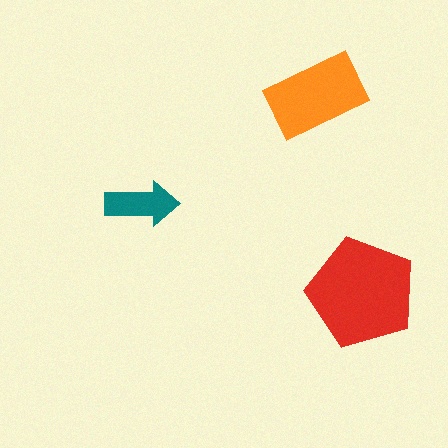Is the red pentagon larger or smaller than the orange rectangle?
Larger.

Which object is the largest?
The red pentagon.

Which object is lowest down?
The red pentagon is bottommost.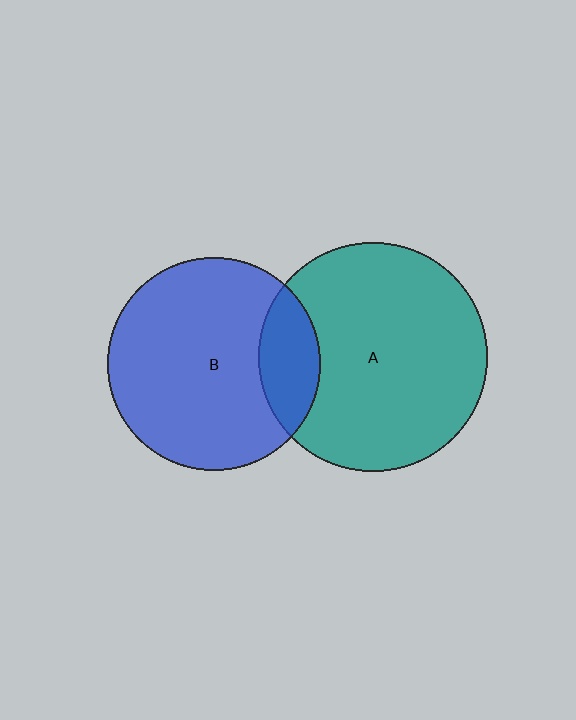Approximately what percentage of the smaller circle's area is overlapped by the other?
Approximately 20%.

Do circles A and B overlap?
Yes.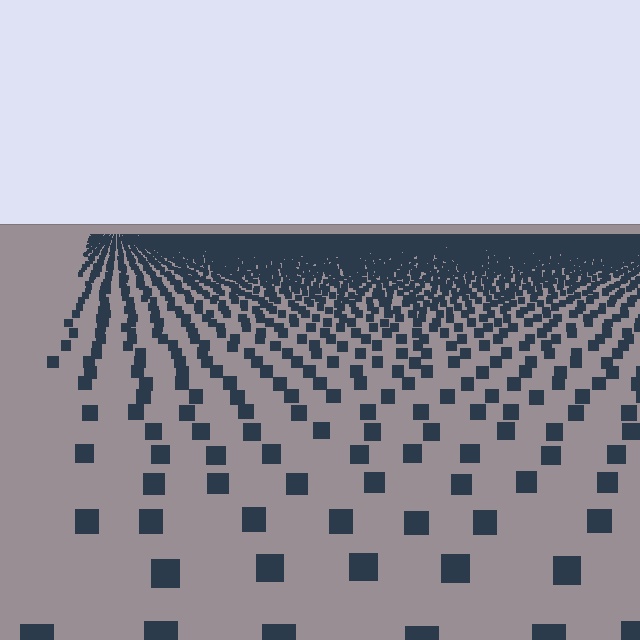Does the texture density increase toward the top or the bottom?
Density increases toward the top.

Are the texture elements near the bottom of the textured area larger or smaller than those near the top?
Larger. Near the bottom, elements are closer to the viewer and appear at a bigger on-screen size.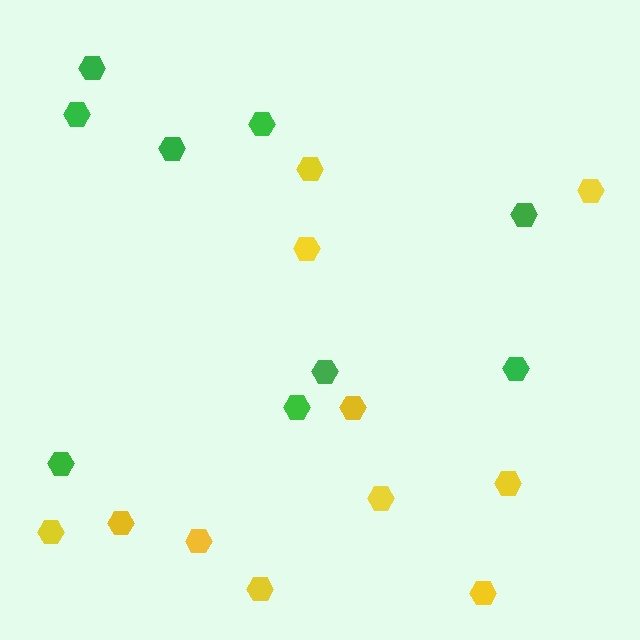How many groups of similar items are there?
There are 2 groups: one group of yellow hexagons (11) and one group of green hexagons (9).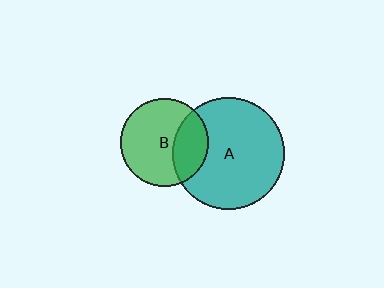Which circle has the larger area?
Circle A (teal).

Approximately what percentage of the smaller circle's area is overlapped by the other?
Approximately 30%.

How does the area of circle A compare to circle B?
Approximately 1.6 times.